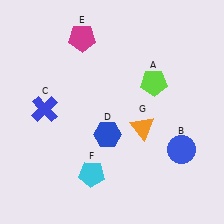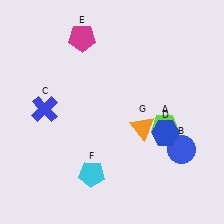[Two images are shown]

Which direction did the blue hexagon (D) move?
The blue hexagon (D) moved right.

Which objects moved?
The objects that moved are: the lime pentagon (A), the blue hexagon (D).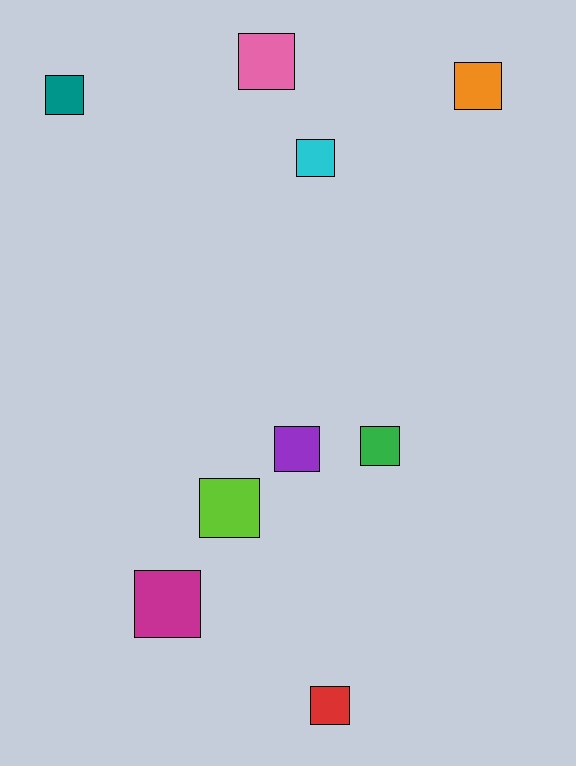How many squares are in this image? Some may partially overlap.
There are 9 squares.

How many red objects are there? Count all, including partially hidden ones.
There is 1 red object.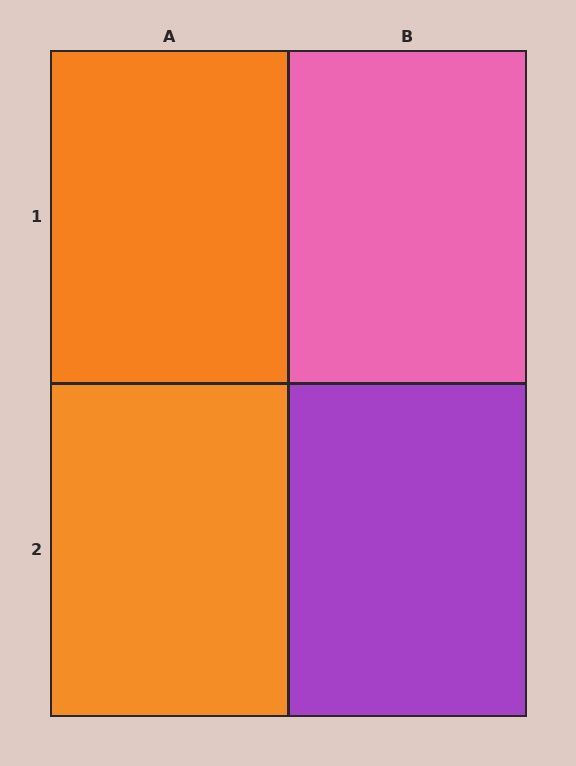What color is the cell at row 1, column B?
Pink.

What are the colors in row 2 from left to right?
Orange, purple.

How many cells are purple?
1 cell is purple.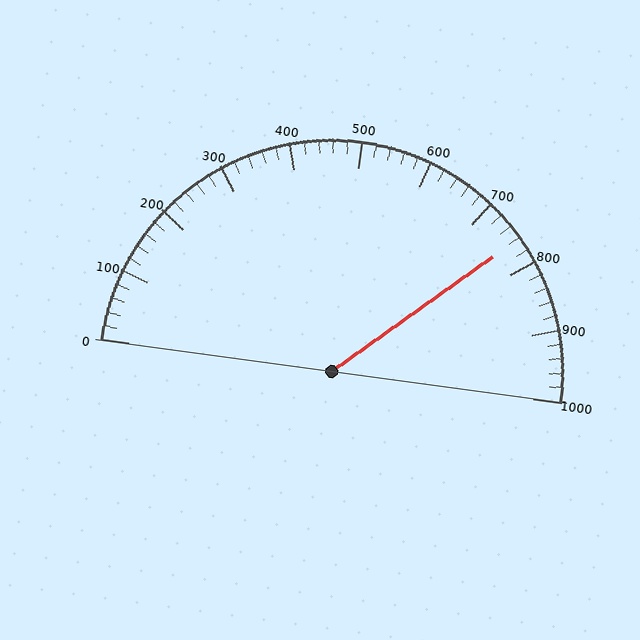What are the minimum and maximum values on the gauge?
The gauge ranges from 0 to 1000.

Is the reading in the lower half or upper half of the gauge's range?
The reading is in the upper half of the range (0 to 1000).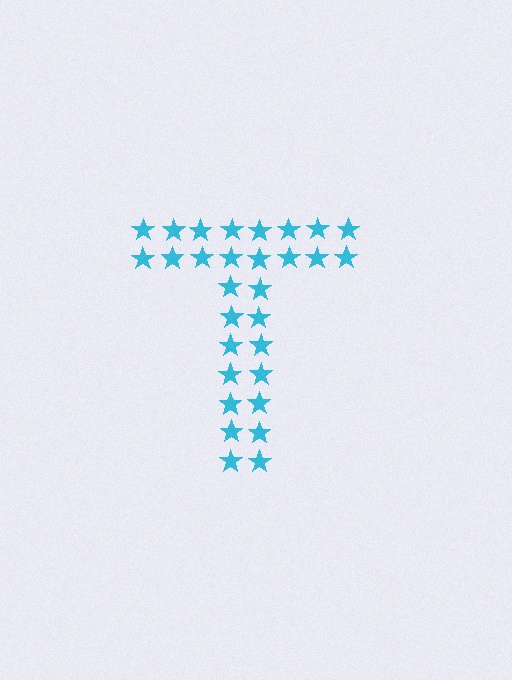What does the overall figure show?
The overall figure shows the letter T.